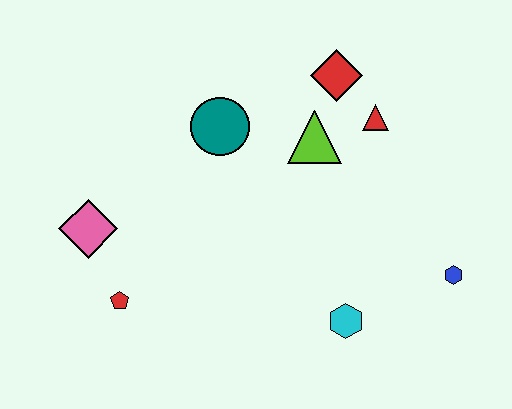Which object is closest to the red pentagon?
The pink diamond is closest to the red pentagon.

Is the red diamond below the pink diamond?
No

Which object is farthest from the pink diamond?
The blue hexagon is farthest from the pink diamond.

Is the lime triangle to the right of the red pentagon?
Yes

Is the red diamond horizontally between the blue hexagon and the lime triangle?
Yes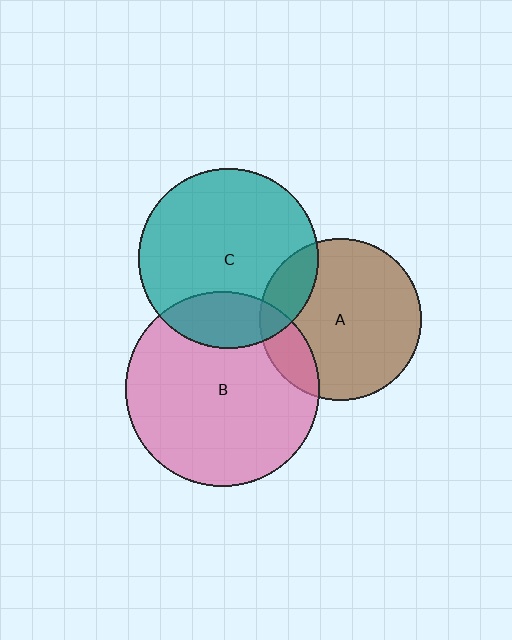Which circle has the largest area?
Circle B (pink).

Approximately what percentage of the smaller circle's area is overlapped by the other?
Approximately 20%.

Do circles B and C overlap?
Yes.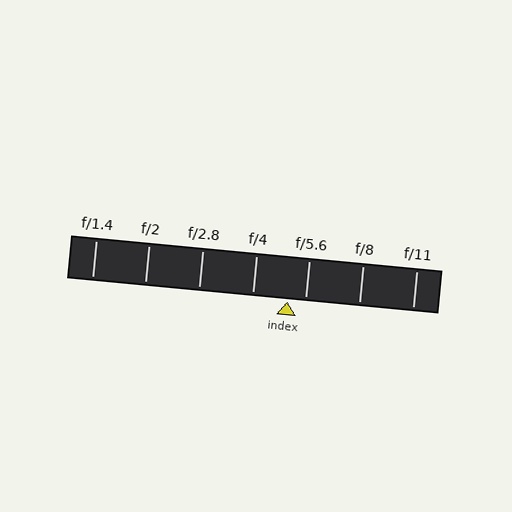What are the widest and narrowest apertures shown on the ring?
The widest aperture shown is f/1.4 and the narrowest is f/11.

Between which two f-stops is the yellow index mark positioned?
The index mark is between f/4 and f/5.6.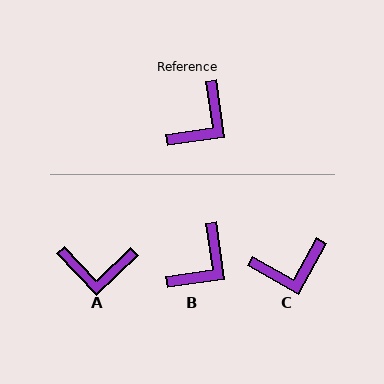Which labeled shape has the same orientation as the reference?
B.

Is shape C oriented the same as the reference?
No, it is off by about 37 degrees.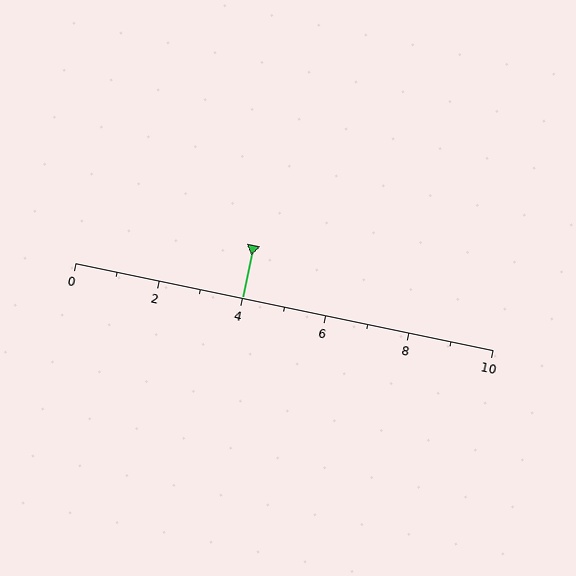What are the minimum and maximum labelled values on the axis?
The axis runs from 0 to 10.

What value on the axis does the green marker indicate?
The marker indicates approximately 4.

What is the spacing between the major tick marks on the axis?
The major ticks are spaced 2 apart.